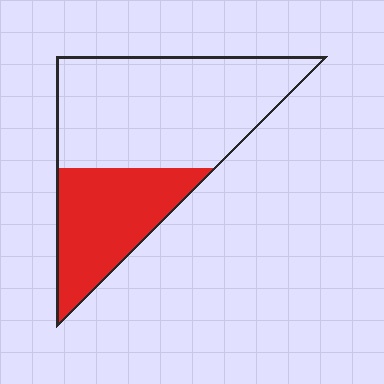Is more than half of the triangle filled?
No.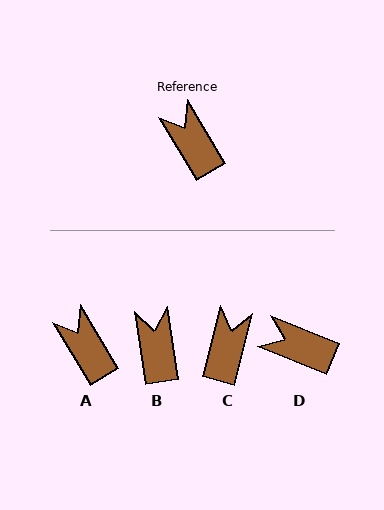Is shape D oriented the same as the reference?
No, it is off by about 37 degrees.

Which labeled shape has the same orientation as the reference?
A.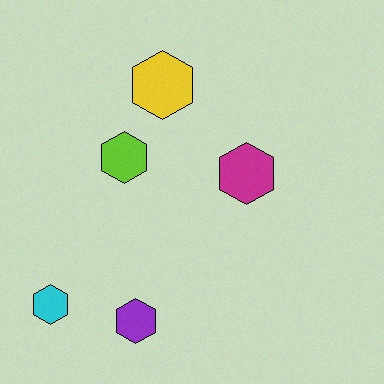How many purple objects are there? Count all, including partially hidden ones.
There is 1 purple object.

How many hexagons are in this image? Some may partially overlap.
There are 5 hexagons.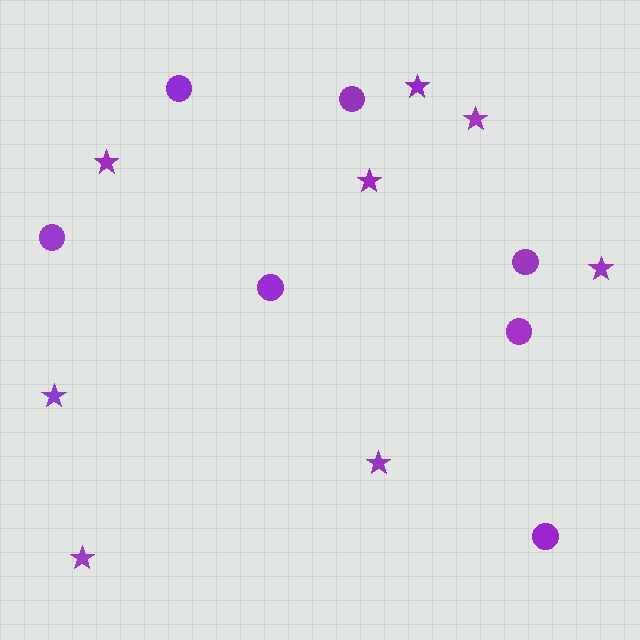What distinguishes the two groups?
There are 2 groups: one group of stars (8) and one group of circles (7).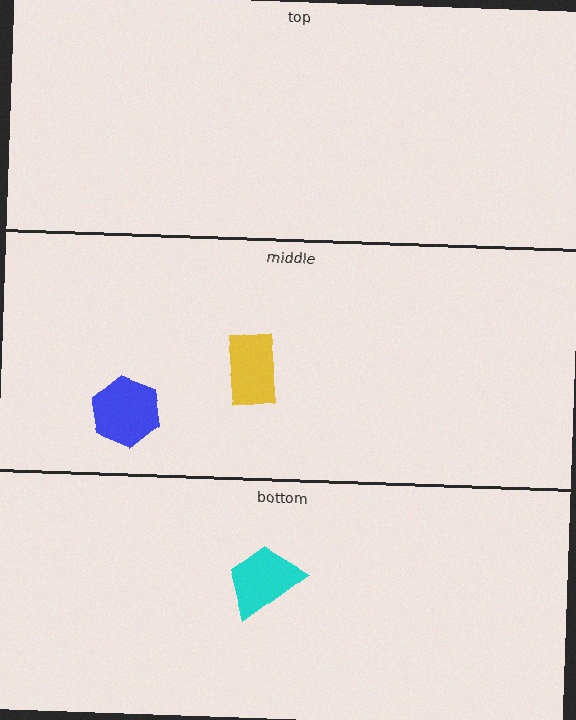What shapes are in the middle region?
The yellow rectangle, the blue hexagon.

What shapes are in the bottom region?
The cyan trapezoid.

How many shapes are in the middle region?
2.